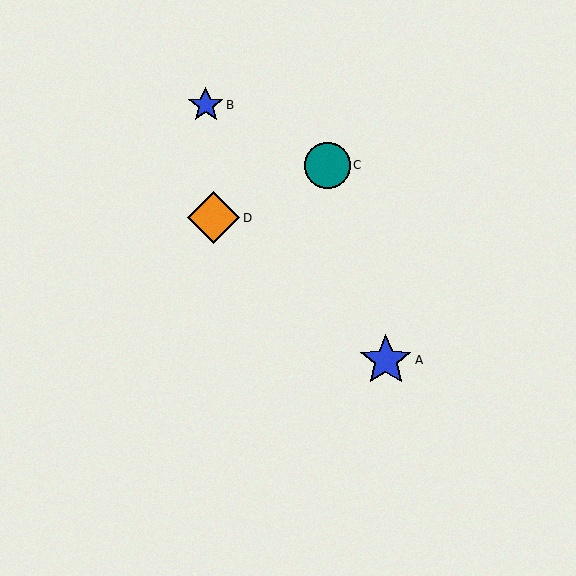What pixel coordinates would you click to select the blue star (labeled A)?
Click at (386, 360) to select the blue star A.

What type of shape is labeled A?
Shape A is a blue star.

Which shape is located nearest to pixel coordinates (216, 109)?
The blue star (labeled B) at (206, 105) is nearest to that location.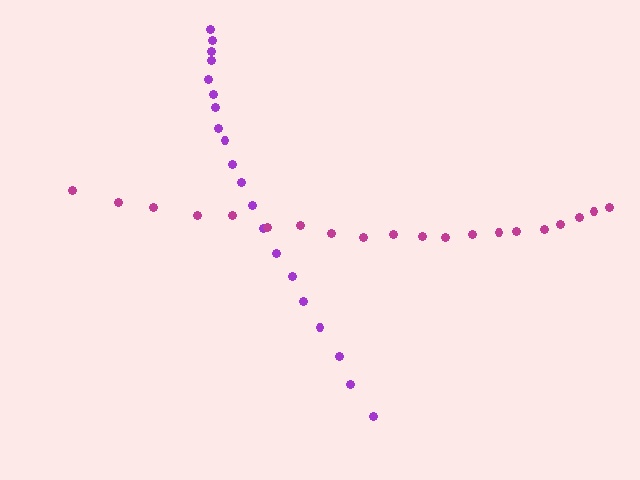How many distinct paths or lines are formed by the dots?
There are 2 distinct paths.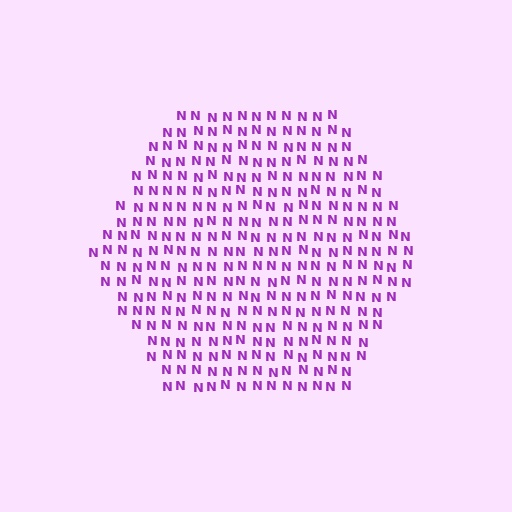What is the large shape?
The large shape is a hexagon.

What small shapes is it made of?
It is made of small letter N's.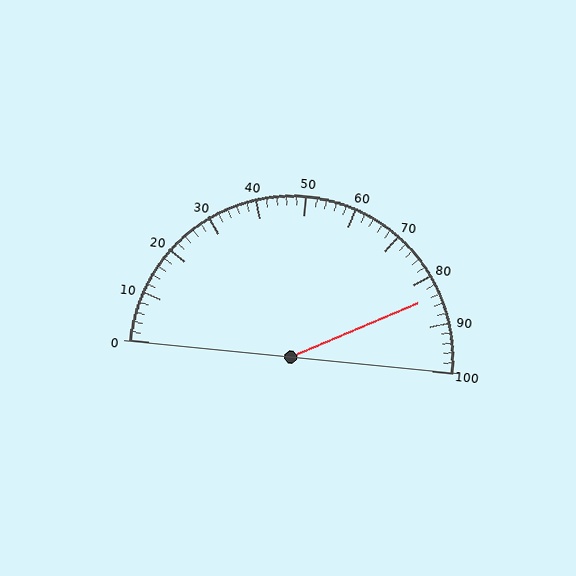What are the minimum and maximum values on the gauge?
The gauge ranges from 0 to 100.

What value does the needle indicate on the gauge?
The needle indicates approximately 84.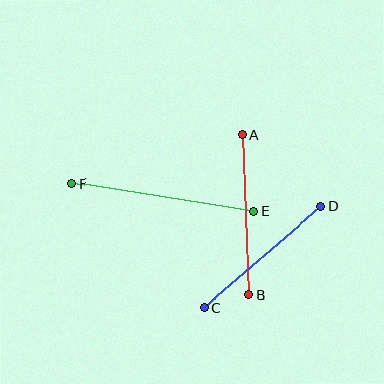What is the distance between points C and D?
The distance is approximately 155 pixels.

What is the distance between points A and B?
The distance is approximately 160 pixels.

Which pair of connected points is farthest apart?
Points E and F are farthest apart.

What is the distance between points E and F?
The distance is approximately 184 pixels.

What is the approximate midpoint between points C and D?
The midpoint is at approximately (262, 257) pixels.